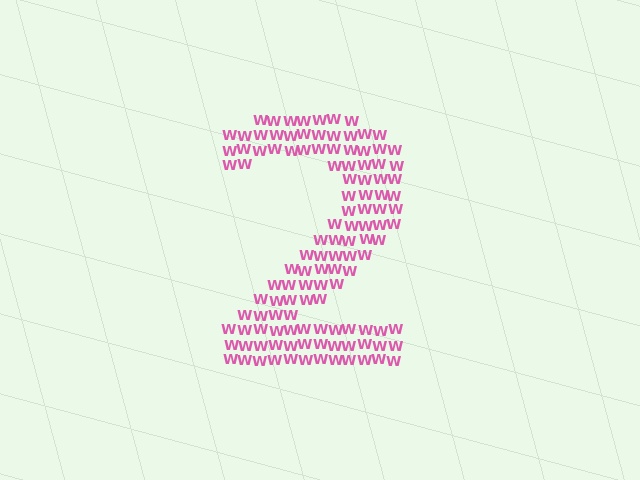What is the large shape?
The large shape is the digit 2.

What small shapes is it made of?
It is made of small letter W's.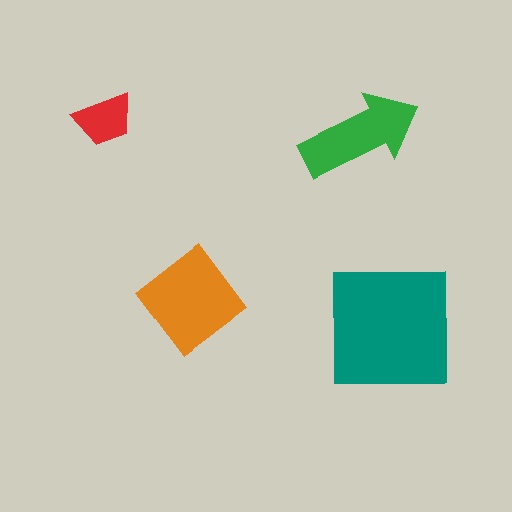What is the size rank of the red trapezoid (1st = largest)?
4th.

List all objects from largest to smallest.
The teal square, the orange diamond, the green arrow, the red trapezoid.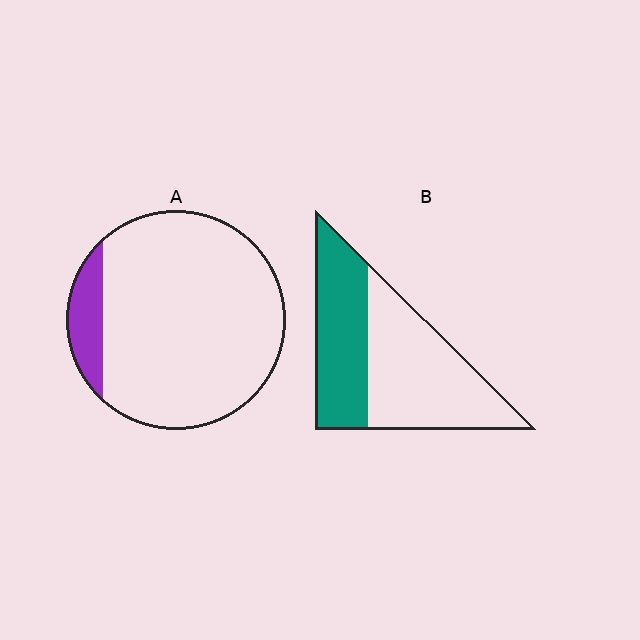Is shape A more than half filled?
No.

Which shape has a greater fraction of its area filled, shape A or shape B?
Shape B.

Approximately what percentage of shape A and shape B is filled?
A is approximately 10% and B is approximately 40%.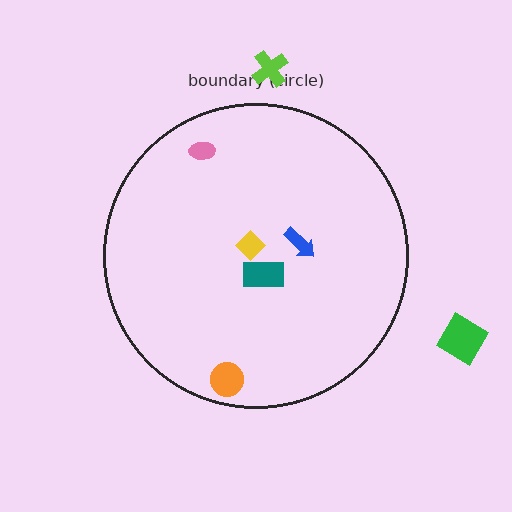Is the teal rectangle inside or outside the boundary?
Inside.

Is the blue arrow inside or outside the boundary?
Inside.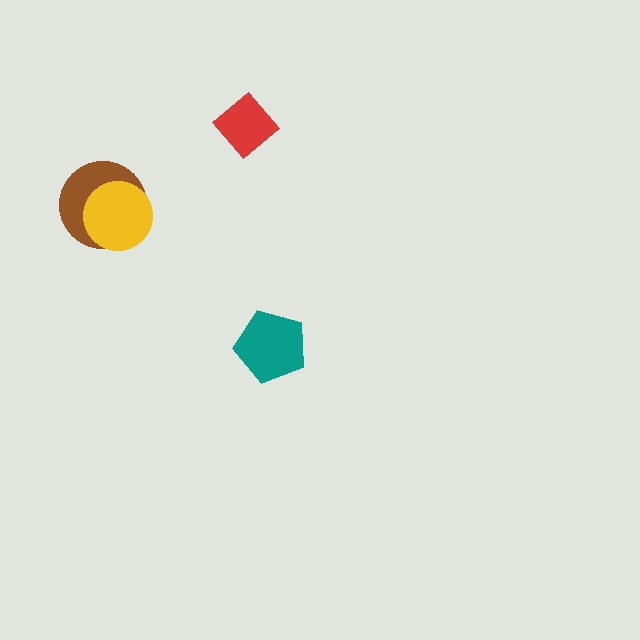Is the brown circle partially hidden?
Yes, it is partially covered by another shape.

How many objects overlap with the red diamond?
0 objects overlap with the red diamond.